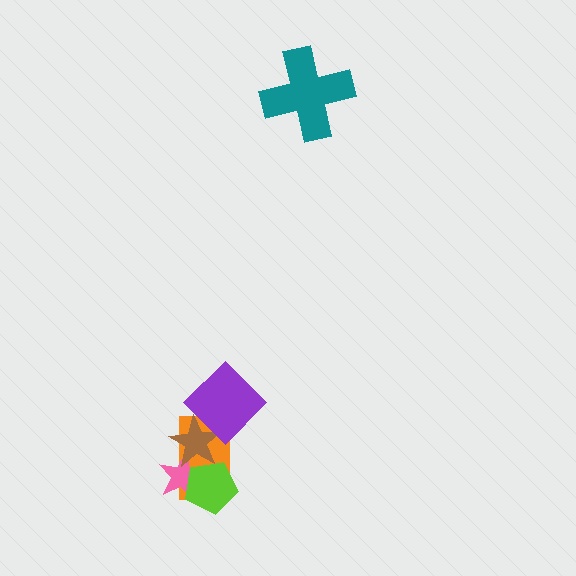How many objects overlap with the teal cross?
0 objects overlap with the teal cross.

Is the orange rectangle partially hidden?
Yes, it is partially covered by another shape.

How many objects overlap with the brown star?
4 objects overlap with the brown star.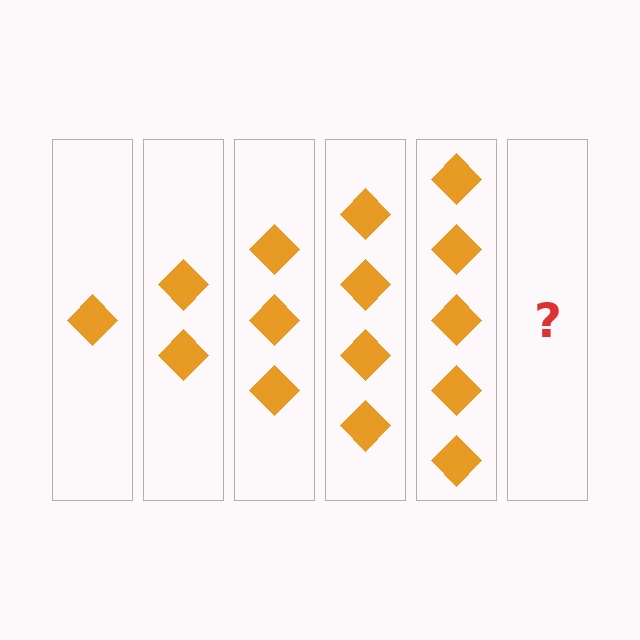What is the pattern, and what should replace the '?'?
The pattern is that each step adds one more diamond. The '?' should be 6 diamonds.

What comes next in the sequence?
The next element should be 6 diamonds.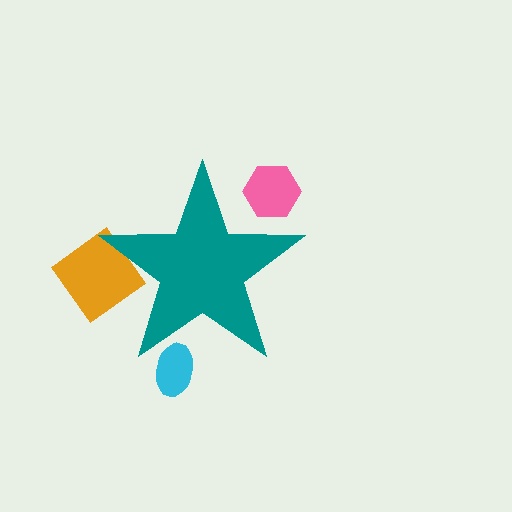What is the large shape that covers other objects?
A teal star.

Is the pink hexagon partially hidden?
Yes, the pink hexagon is partially hidden behind the teal star.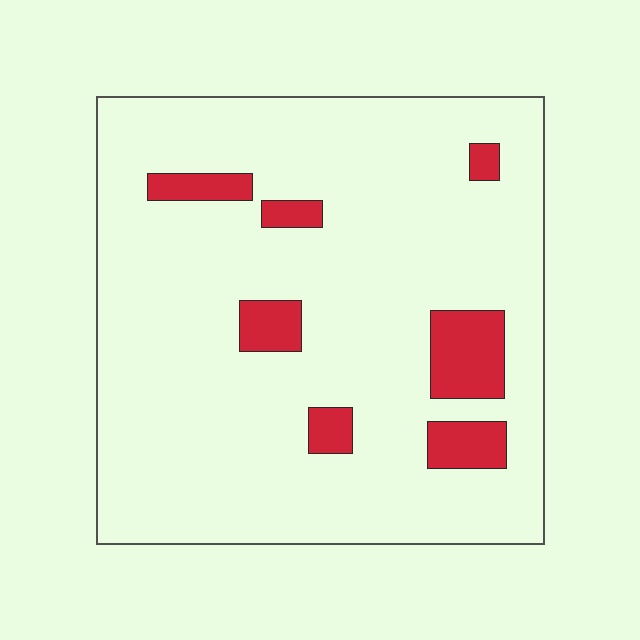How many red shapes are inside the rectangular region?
7.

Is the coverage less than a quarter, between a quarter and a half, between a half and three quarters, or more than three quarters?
Less than a quarter.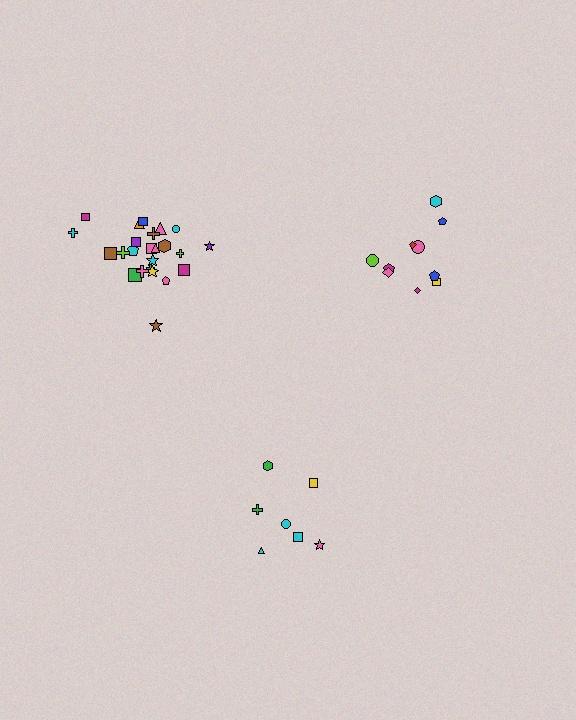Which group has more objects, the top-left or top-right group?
The top-left group.